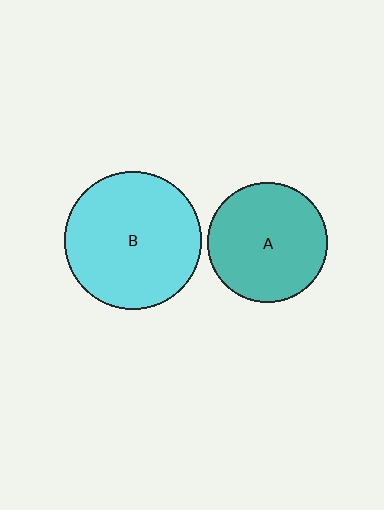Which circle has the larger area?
Circle B (cyan).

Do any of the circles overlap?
No, none of the circles overlap.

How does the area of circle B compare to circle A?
Approximately 1.3 times.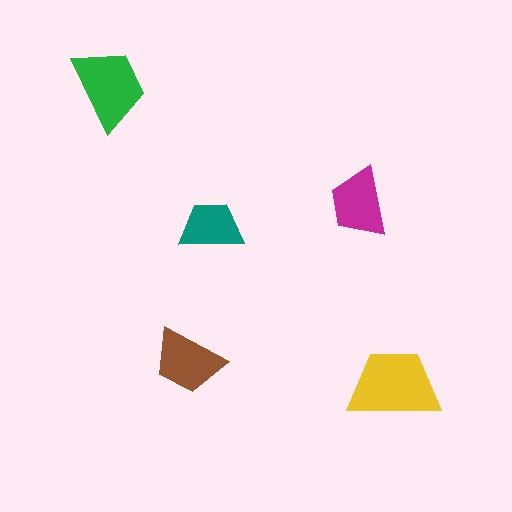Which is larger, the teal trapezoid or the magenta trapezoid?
The magenta one.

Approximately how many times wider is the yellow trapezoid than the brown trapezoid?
About 1.5 times wider.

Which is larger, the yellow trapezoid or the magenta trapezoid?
The yellow one.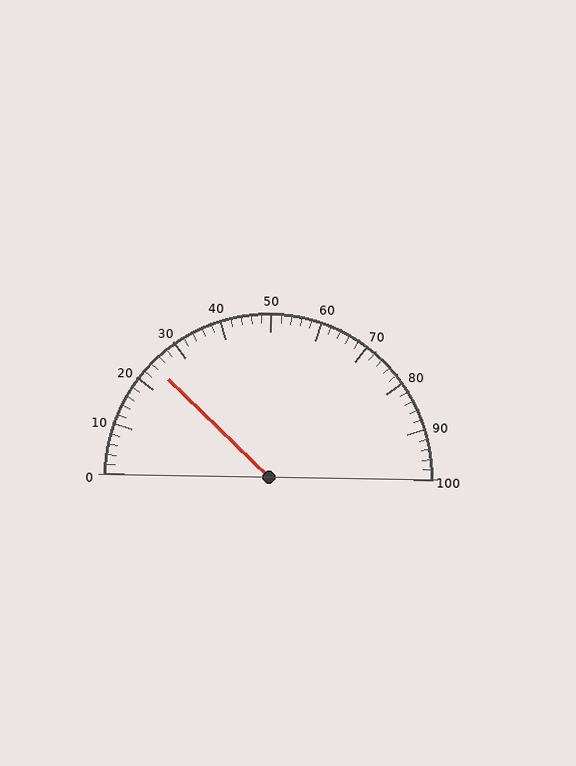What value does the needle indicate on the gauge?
The needle indicates approximately 24.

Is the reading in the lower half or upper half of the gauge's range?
The reading is in the lower half of the range (0 to 100).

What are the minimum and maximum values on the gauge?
The gauge ranges from 0 to 100.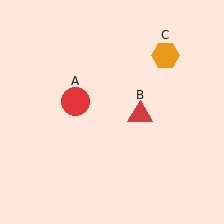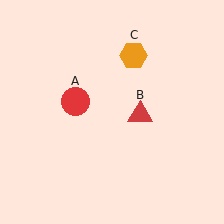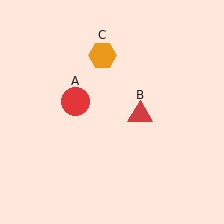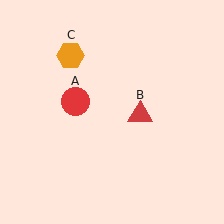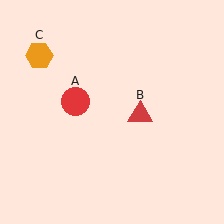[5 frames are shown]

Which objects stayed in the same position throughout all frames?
Red circle (object A) and red triangle (object B) remained stationary.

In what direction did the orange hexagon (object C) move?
The orange hexagon (object C) moved left.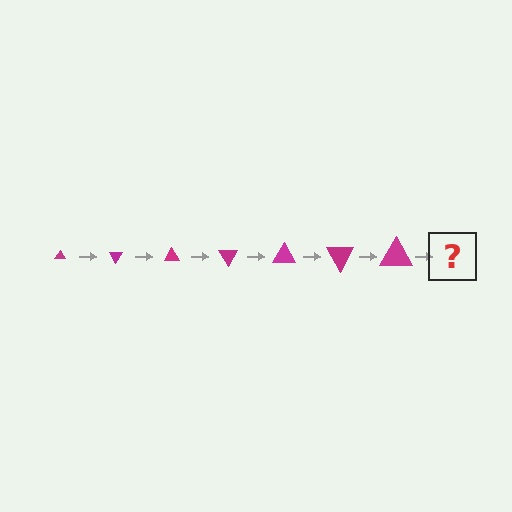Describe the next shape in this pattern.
It should be a triangle, larger than the previous one and rotated 420 degrees from the start.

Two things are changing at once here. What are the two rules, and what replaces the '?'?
The two rules are that the triangle grows larger each step and it rotates 60 degrees each step. The '?' should be a triangle, larger than the previous one and rotated 420 degrees from the start.